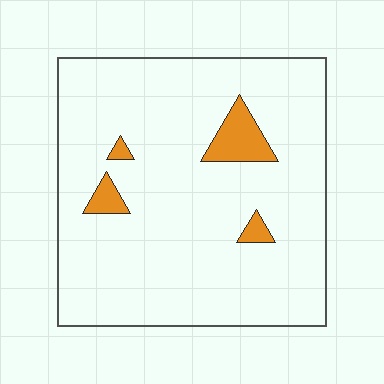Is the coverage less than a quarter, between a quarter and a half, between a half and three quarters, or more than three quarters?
Less than a quarter.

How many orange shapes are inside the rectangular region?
4.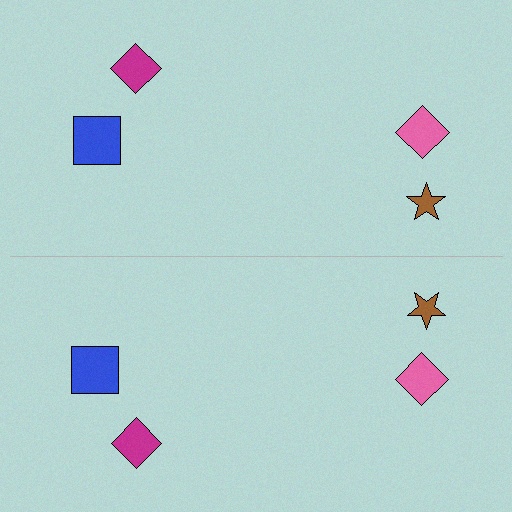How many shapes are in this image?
There are 8 shapes in this image.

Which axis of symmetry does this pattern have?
The pattern has a horizontal axis of symmetry running through the center of the image.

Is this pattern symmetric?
Yes, this pattern has bilateral (reflection) symmetry.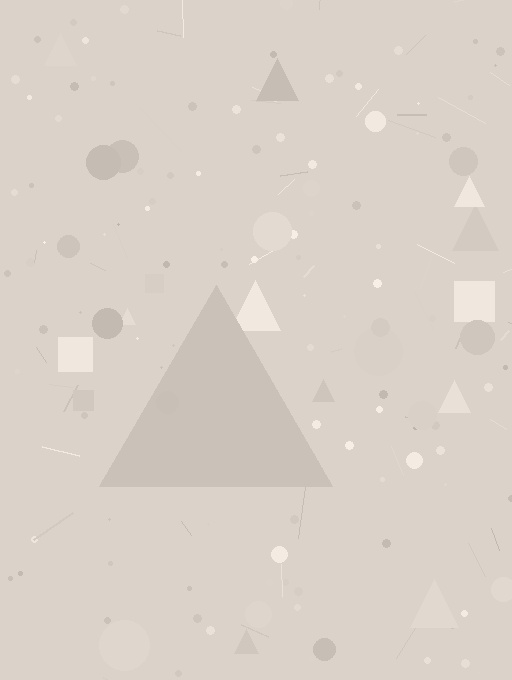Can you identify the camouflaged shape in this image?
The camouflaged shape is a triangle.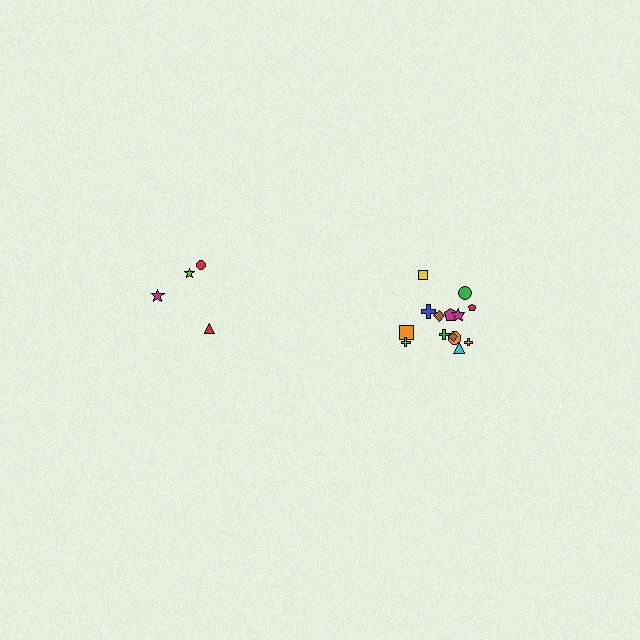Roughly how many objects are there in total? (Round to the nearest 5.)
Roughly 20 objects in total.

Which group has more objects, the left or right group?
The right group.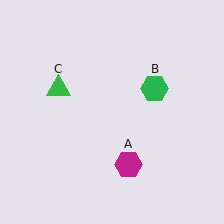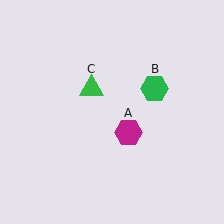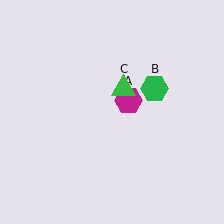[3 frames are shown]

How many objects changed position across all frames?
2 objects changed position: magenta hexagon (object A), green triangle (object C).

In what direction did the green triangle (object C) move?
The green triangle (object C) moved right.